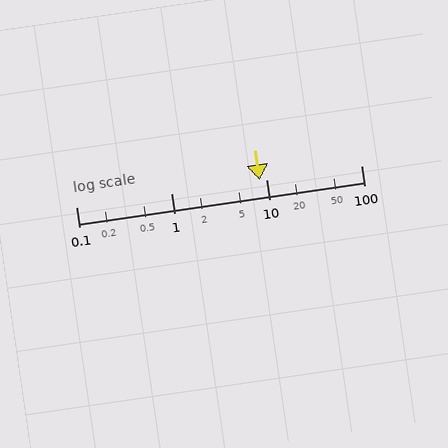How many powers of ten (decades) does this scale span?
The scale spans 3 decades, from 0.1 to 100.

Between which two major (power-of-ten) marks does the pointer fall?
The pointer is between 1 and 10.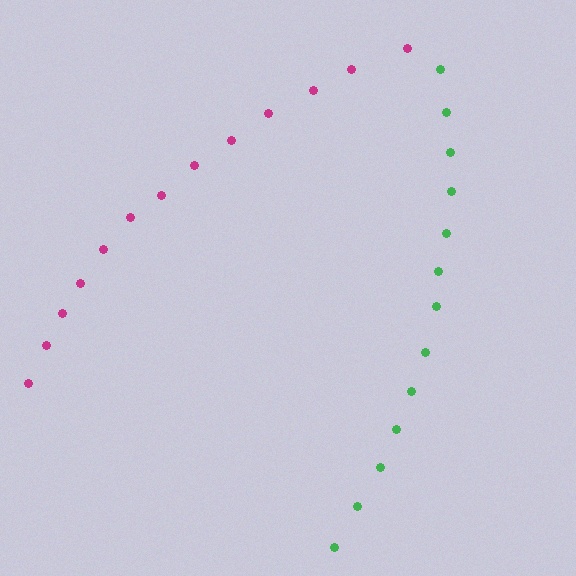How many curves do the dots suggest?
There are 2 distinct paths.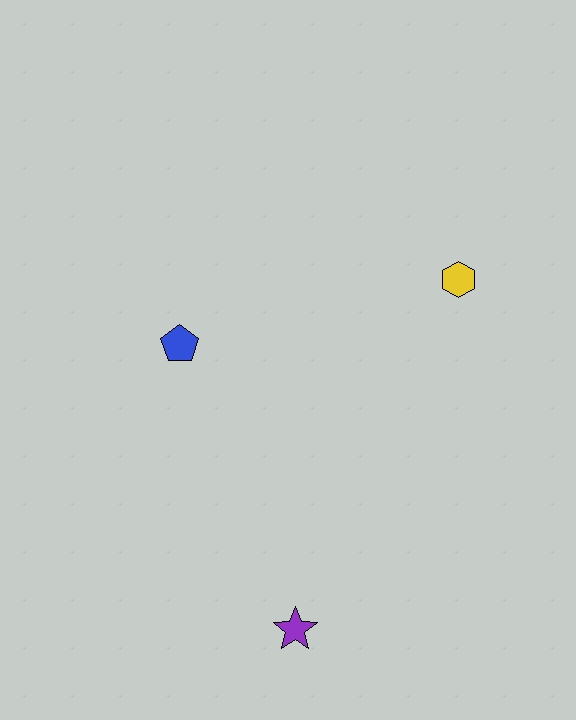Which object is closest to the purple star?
The blue pentagon is closest to the purple star.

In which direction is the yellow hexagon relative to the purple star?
The yellow hexagon is above the purple star.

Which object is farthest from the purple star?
The yellow hexagon is farthest from the purple star.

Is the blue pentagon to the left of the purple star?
Yes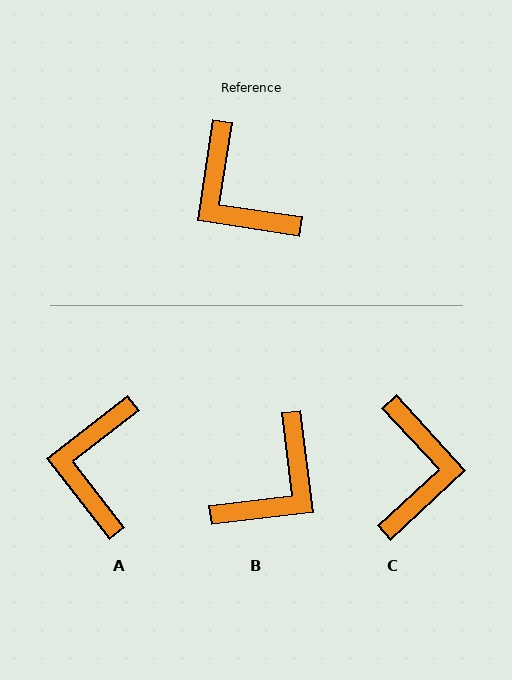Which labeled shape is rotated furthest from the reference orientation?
C, about 141 degrees away.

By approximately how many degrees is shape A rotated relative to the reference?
Approximately 44 degrees clockwise.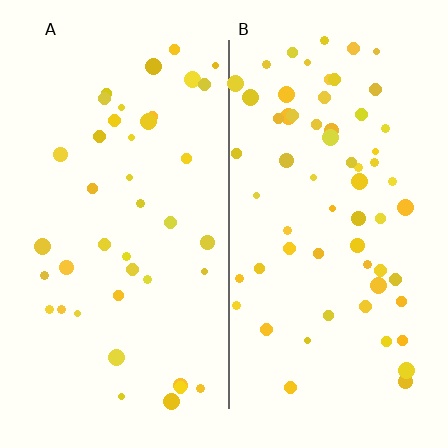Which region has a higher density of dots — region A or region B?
B (the right).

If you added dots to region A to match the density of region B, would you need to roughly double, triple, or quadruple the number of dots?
Approximately double.